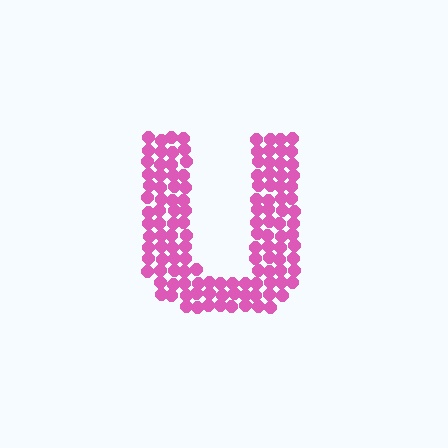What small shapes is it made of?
It is made of small circles.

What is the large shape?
The large shape is the letter U.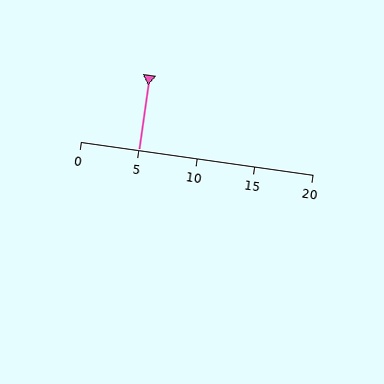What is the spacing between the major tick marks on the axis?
The major ticks are spaced 5 apart.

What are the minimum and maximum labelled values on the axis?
The axis runs from 0 to 20.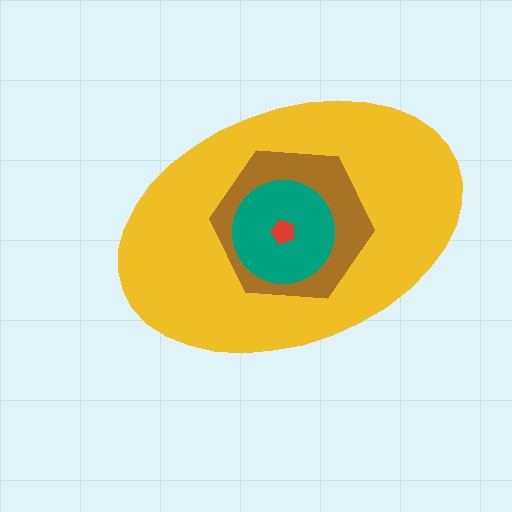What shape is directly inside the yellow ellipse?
The brown hexagon.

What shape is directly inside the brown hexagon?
The teal circle.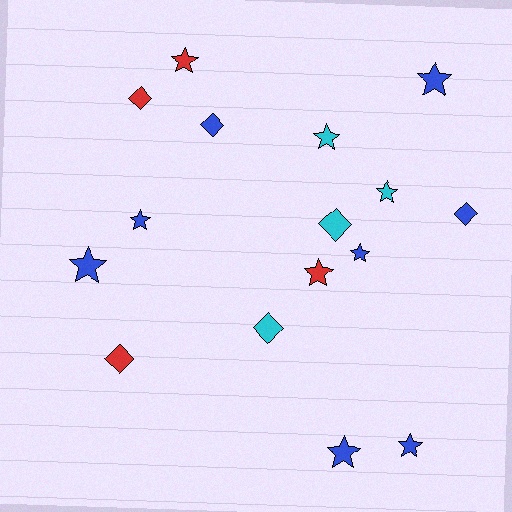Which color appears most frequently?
Blue, with 8 objects.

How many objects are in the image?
There are 16 objects.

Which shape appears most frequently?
Star, with 10 objects.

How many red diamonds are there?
There are 2 red diamonds.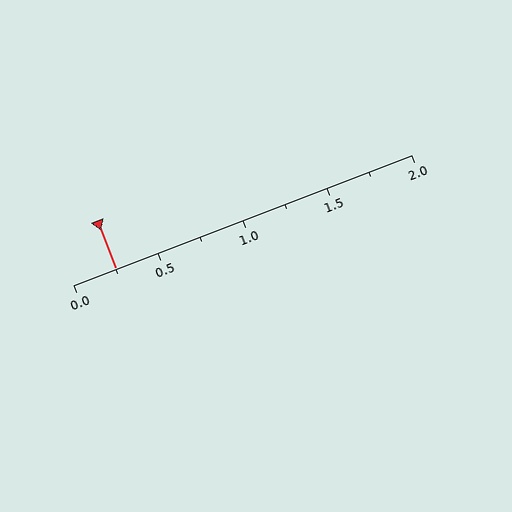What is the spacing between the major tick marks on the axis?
The major ticks are spaced 0.5 apart.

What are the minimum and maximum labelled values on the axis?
The axis runs from 0.0 to 2.0.